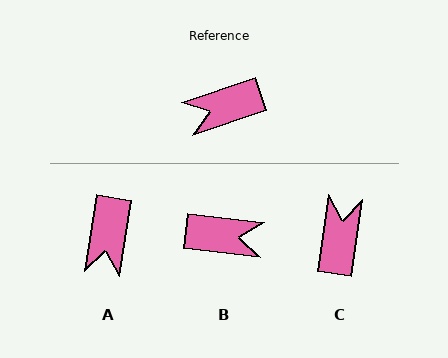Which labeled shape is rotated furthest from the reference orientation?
B, about 155 degrees away.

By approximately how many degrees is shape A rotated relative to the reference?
Approximately 63 degrees counter-clockwise.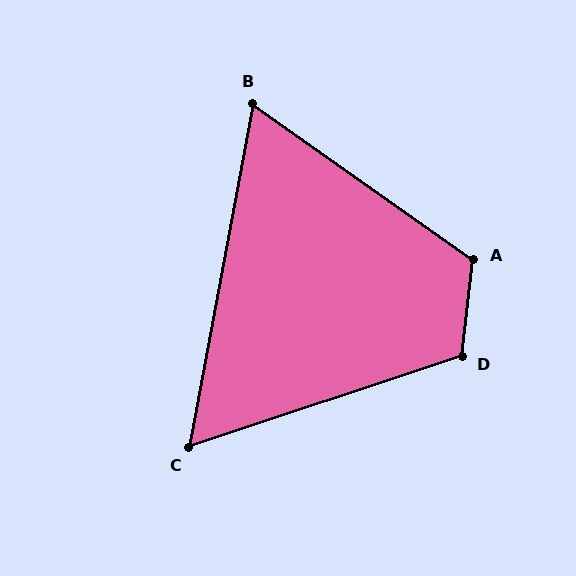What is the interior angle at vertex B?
Approximately 65 degrees (acute).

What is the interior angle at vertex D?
Approximately 115 degrees (obtuse).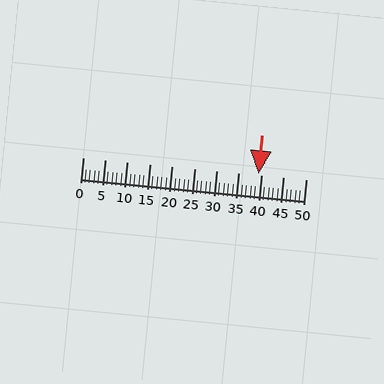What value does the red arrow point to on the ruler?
The red arrow points to approximately 39.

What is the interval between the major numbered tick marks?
The major tick marks are spaced 5 units apart.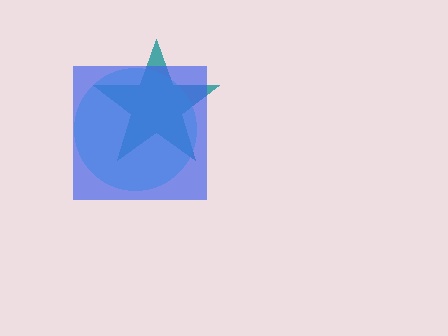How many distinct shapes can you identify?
There are 3 distinct shapes: a teal star, a cyan circle, a blue square.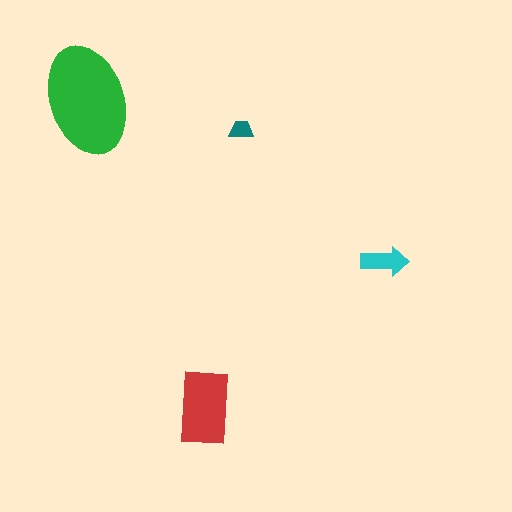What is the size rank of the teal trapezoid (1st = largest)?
4th.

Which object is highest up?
The green ellipse is topmost.